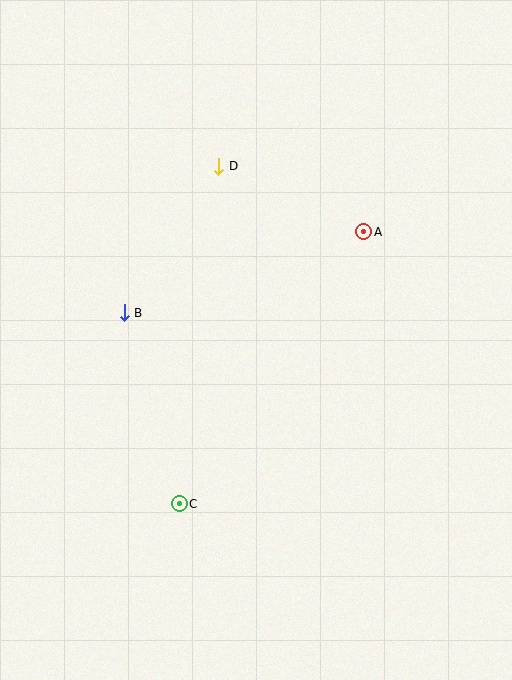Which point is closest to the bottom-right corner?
Point C is closest to the bottom-right corner.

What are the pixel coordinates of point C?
Point C is at (179, 504).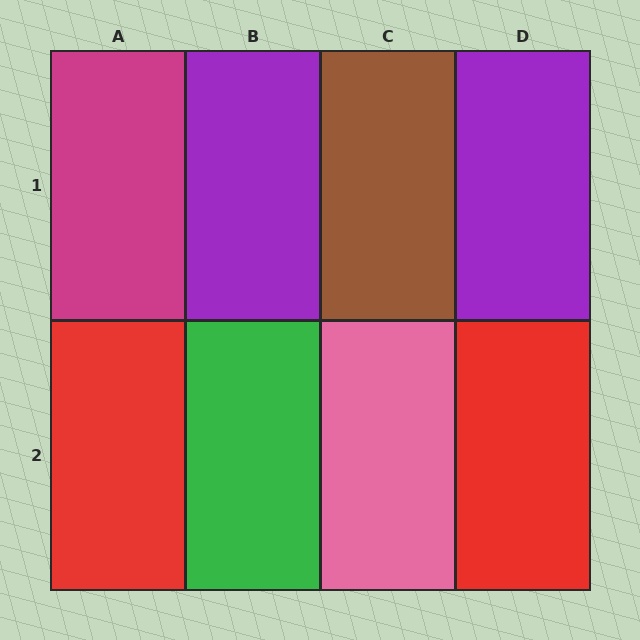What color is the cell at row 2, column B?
Green.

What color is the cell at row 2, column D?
Red.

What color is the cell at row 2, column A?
Red.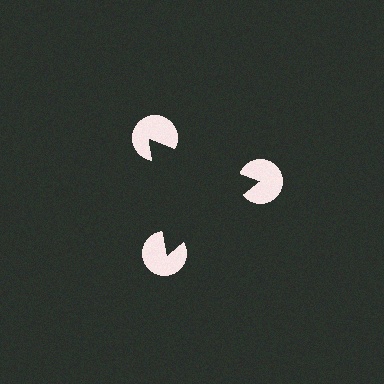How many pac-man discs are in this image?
There are 3 — one at each vertex of the illusory triangle.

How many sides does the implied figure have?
3 sides.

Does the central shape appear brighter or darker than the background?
It typically appears slightly darker than the background, even though no actual brightness change is drawn.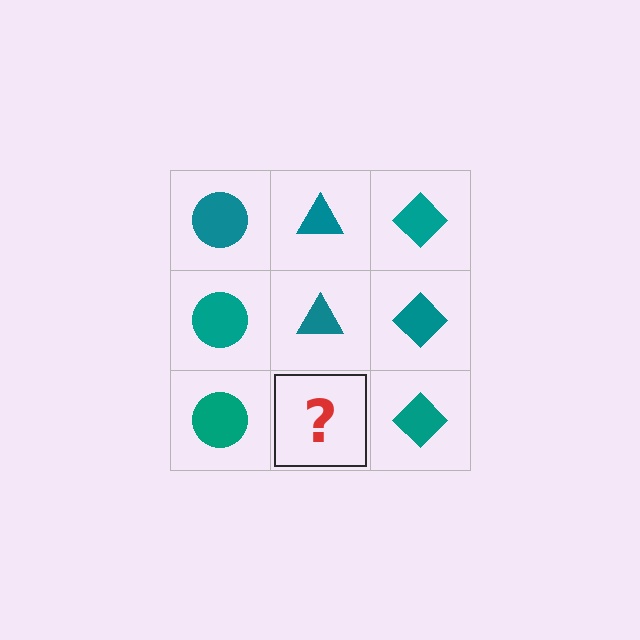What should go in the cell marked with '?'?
The missing cell should contain a teal triangle.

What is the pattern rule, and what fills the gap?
The rule is that each column has a consistent shape. The gap should be filled with a teal triangle.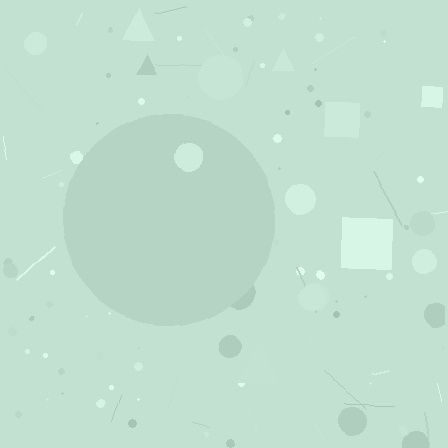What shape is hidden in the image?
A circle is hidden in the image.